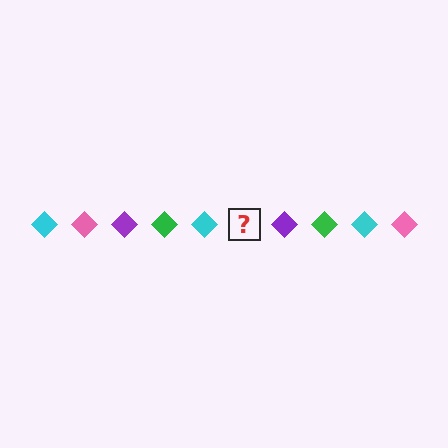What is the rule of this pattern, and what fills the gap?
The rule is that the pattern cycles through cyan, pink, purple, green diamonds. The gap should be filled with a pink diamond.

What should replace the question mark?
The question mark should be replaced with a pink diamond.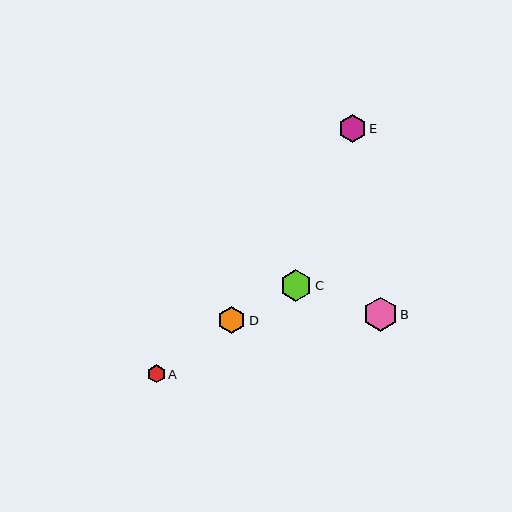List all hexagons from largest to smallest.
From largest to smallest: B, C, E, D, A.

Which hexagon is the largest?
Hexagon B is the largest with a size of approximately 34 pixels.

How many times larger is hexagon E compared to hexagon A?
Hexagon E is approximately 1.5 times the size of hexagon A.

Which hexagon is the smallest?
Hexagon A is the smallest with a size of approximately 18 pixels.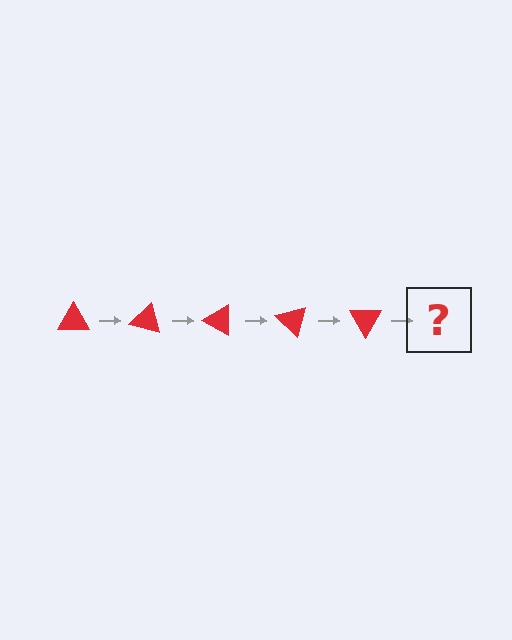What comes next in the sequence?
The next element should be a red triangle rotated 75 degrees.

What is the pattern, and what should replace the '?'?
The pattern is that the triangle rotates 15 degrees each step. The '?' should be a red triangle rotated 75 degrees.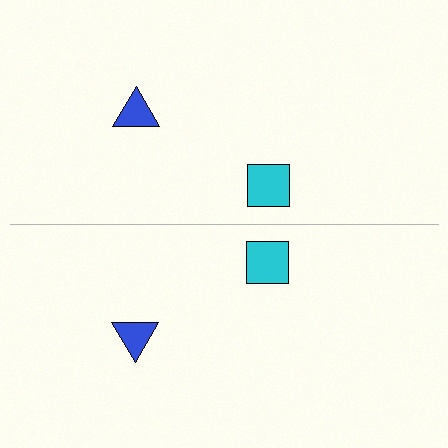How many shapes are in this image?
There are 4 shapes in this image.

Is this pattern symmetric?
Yes, this pattern has bilateral (reflection) symmetry.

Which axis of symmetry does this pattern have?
The pattern has a horizontal axis of symmetry running through the center of the image.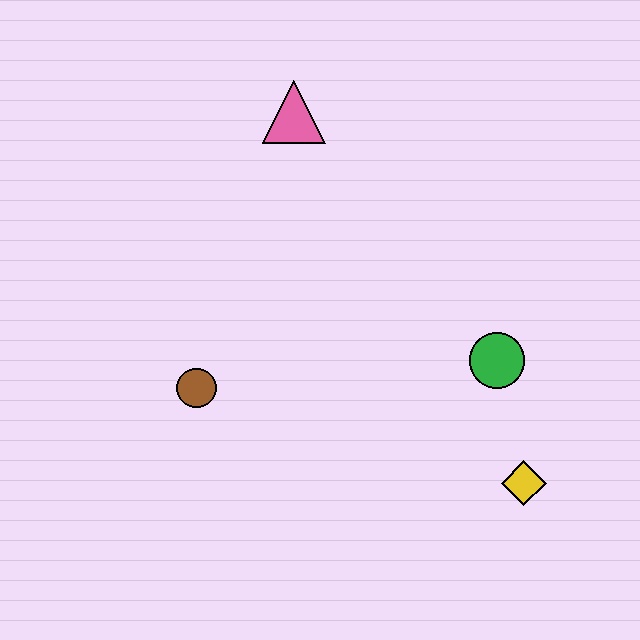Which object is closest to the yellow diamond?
The green circle is closest to the yellow diamond.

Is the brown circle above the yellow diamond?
Yes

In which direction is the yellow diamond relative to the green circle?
The yellow diamond is below the green circle.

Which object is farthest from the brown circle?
The yellow diamond is farthest from the brown circle.